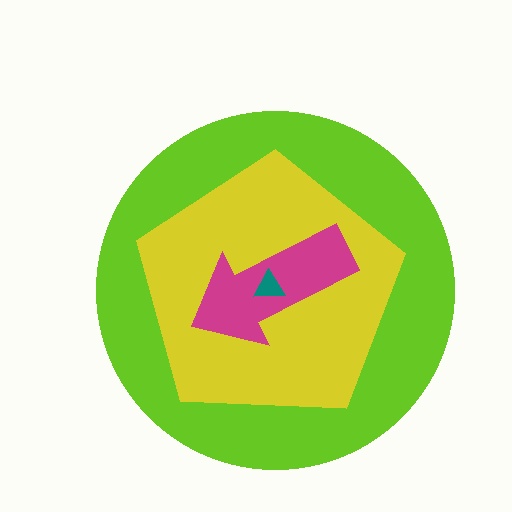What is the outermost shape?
The lime circle.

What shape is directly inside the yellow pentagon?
The magenta arrow.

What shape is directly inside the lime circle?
The yellow pentagon.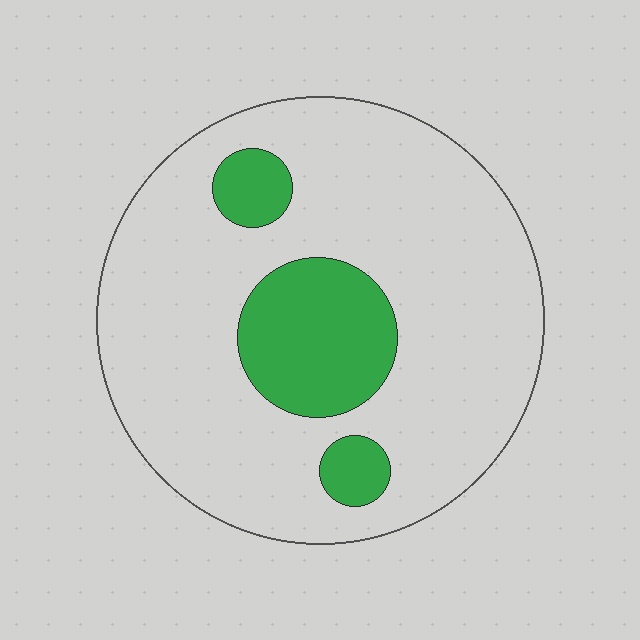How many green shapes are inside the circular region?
3.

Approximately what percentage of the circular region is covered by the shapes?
Approximately 20%.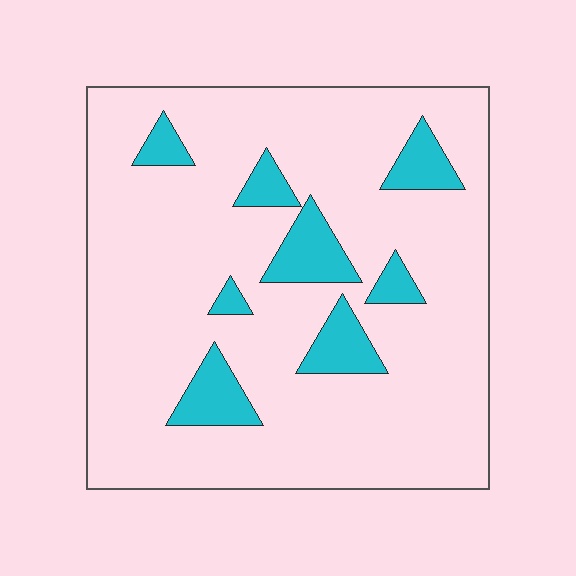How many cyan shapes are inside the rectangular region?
8.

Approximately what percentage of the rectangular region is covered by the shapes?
Approximately 15%.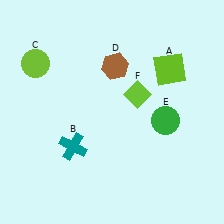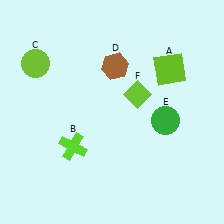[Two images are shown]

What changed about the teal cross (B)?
In Image 1, B is teal. In Image 2, it changed to lime.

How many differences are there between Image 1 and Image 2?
There is 1 difference between the two images.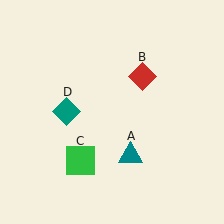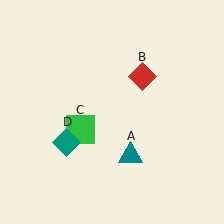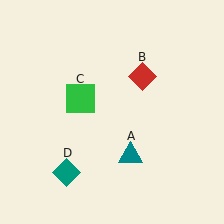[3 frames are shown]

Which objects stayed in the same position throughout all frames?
Teal triangle (object A) and red diamond (object B) remained stationary.